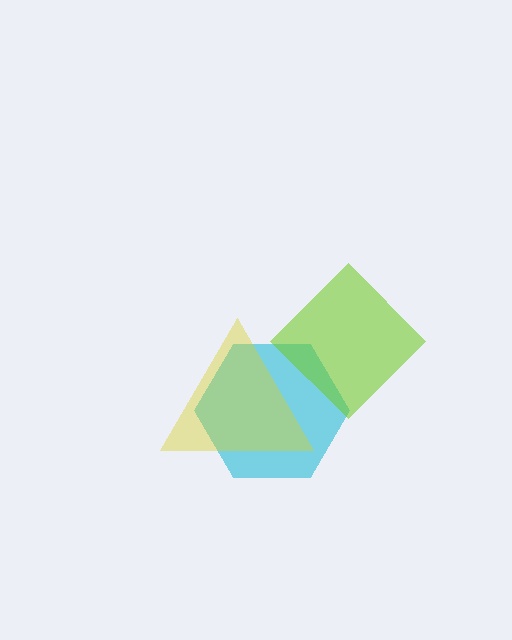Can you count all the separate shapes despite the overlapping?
Yes, there are 3 separate shapes.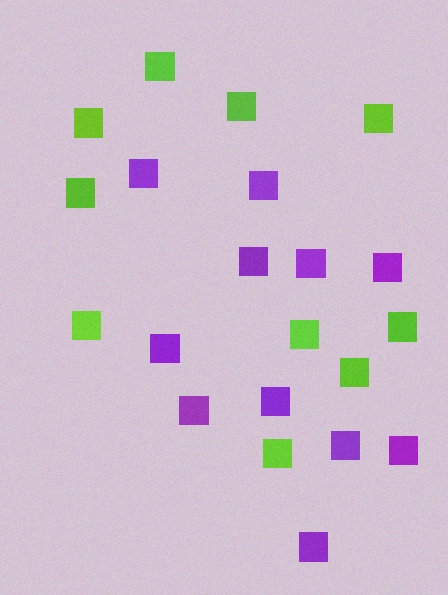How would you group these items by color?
There are 2 groups: one group of purple squares (11) and one group of lime squares (10).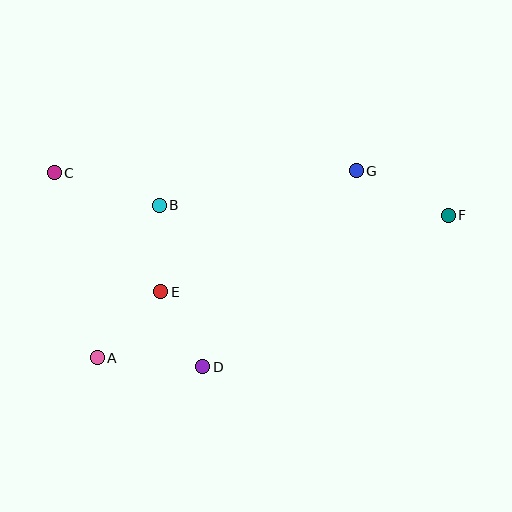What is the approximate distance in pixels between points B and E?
The distance between B and E is approximately 87 pixels.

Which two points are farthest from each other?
Points C and F are farthest from each other.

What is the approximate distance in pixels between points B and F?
The distance between B and F is approximately 289 pixels.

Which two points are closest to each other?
Points D and E are closest to each other.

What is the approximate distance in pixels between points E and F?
The distance between E and F is approximately 298 pixels.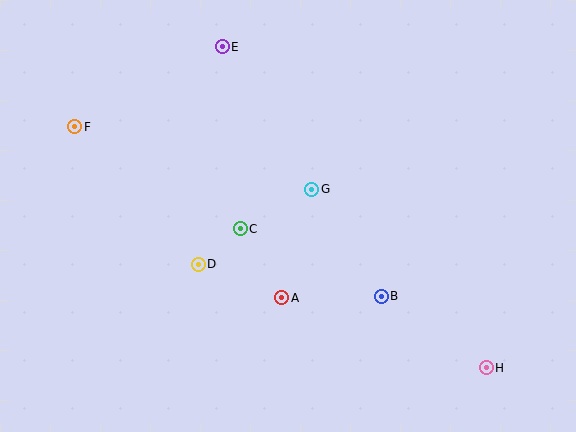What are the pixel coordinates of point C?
Point C is at (240, 229).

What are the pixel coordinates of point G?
Point G is at (312, 189).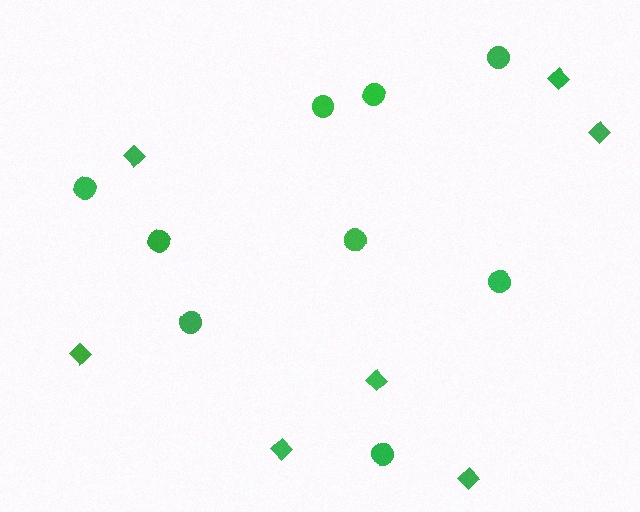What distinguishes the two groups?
There are 2 groups: one group of circles (9) and one group of diamonds (7).